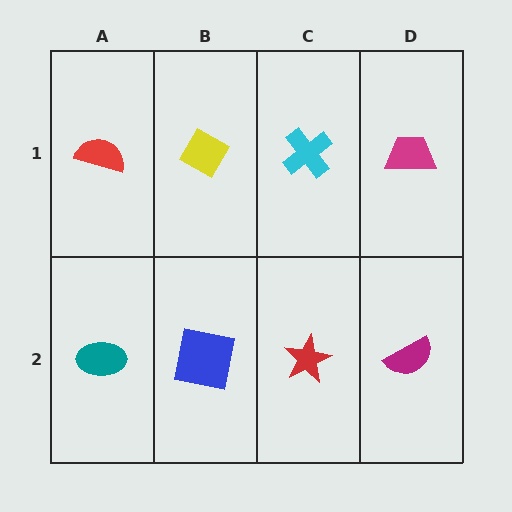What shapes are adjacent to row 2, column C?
A cyan cross (row 1, column C), a blue square (row 2, column B), a magenta semicircle (row 2, column D).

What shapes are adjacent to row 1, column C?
A red star (row 2, column C), a yellow diamond (row 1, column B), a magenta trapezoid (row 1, column D).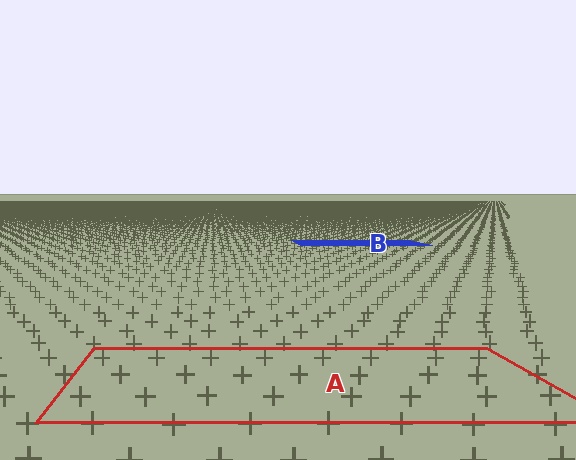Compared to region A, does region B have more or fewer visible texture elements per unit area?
Region B has more texture elements per unit area — they are packed more densely because it is farther away.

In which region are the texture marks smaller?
The texture marks are smaller in region B, because it is farther away.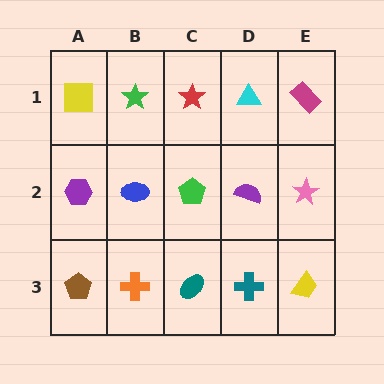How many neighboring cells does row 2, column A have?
3.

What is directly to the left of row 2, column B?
A purple hexagon.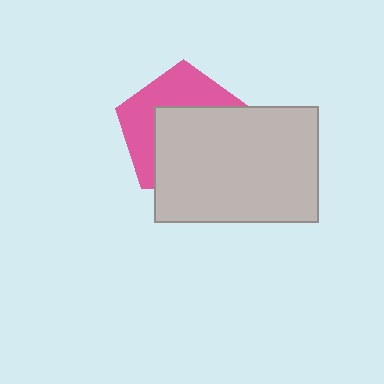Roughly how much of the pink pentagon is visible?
A small part of it is visible (roughly 42%).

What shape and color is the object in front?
The object in front is a light gray rectangle.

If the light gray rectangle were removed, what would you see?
You would see the complete pink pentagon.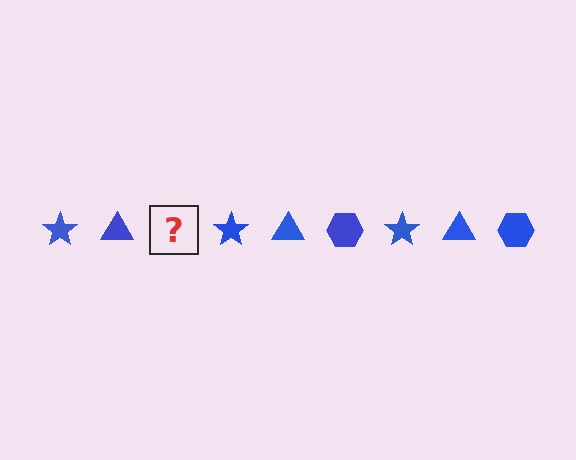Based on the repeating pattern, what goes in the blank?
The blank should be a blue hexagon.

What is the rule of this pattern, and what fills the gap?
The rule is that the pattern cycles through star, triangle, hexagon shapes in blue. The gap should be filled with a blue hexagon.